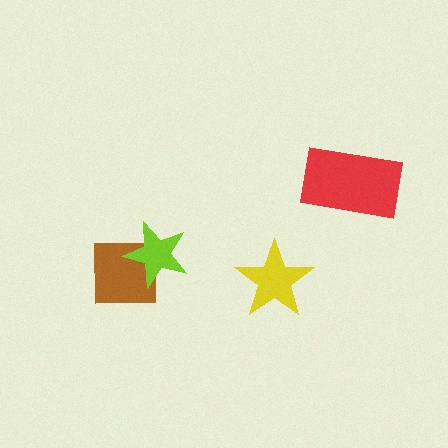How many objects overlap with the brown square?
1 object overlaps with the brown square.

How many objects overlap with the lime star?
1 object overlaps with the lime star.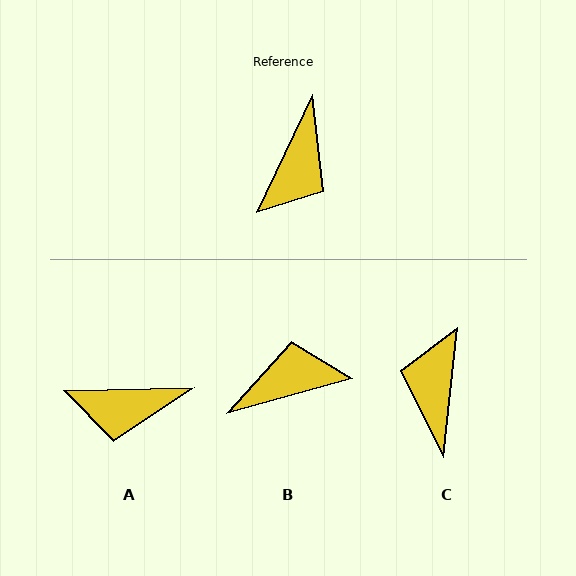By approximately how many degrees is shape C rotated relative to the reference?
Approximately 160 degrees clockwise.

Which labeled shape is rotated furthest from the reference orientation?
C, about 160 degrees away.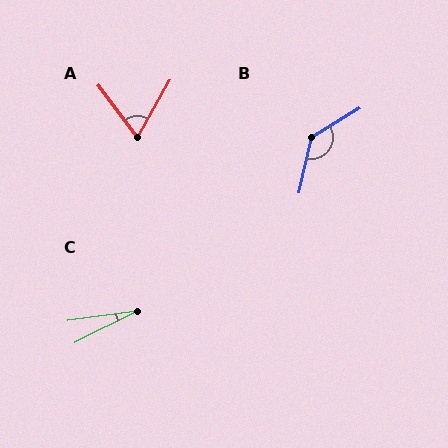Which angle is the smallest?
C, at approximately 19 degrees.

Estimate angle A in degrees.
Approximately 66 degrees.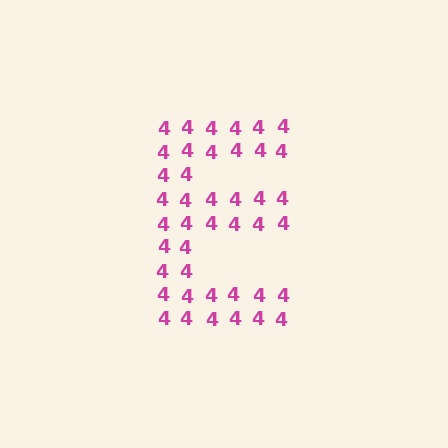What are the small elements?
The small elements are digit 4's.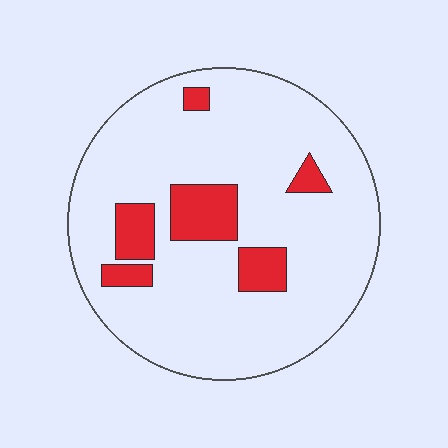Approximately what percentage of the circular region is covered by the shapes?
Approximately 15%.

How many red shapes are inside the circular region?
6.